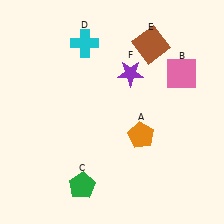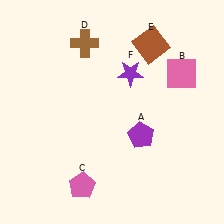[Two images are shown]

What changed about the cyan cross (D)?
In Image 1, D is cyan. In Image 2, it changed to brown.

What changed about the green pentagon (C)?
In Image 1, C is green. In Image 2, it changed to pink.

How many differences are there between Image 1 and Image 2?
There are 3 differences between the two images.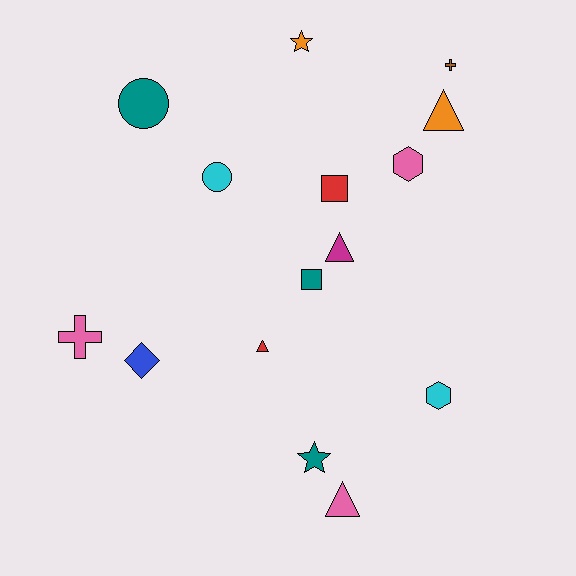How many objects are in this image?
There are 15 objects.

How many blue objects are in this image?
There is 1 blue object.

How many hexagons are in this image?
There are 2 hexagons.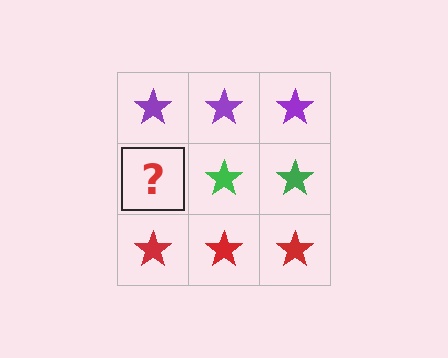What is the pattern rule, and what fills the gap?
The rule is that each row has a consistent color. The gap should be filled with a green star.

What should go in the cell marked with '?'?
The missing cell should contain a green star.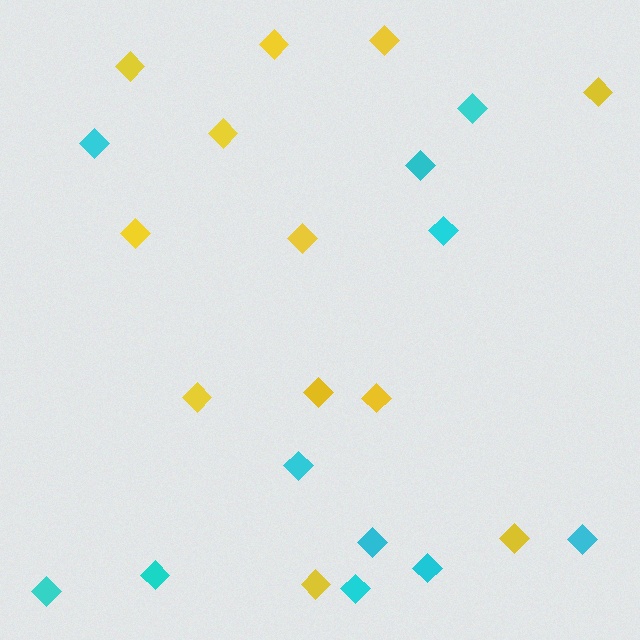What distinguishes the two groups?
There are 2 groups: one group of cyan diamonds (11) and one group of yellow diamonds (12).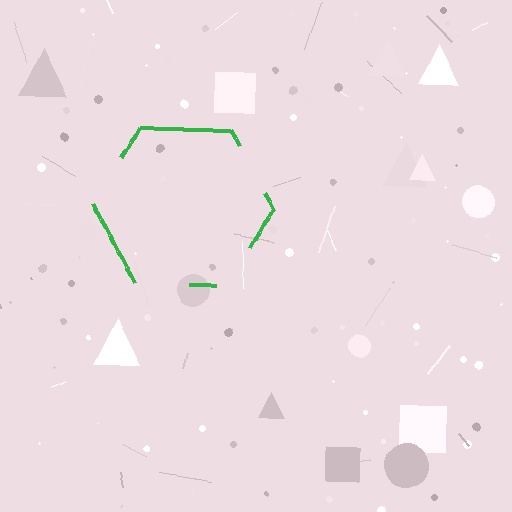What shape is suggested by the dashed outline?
The dashed outline suggests a hexagon.